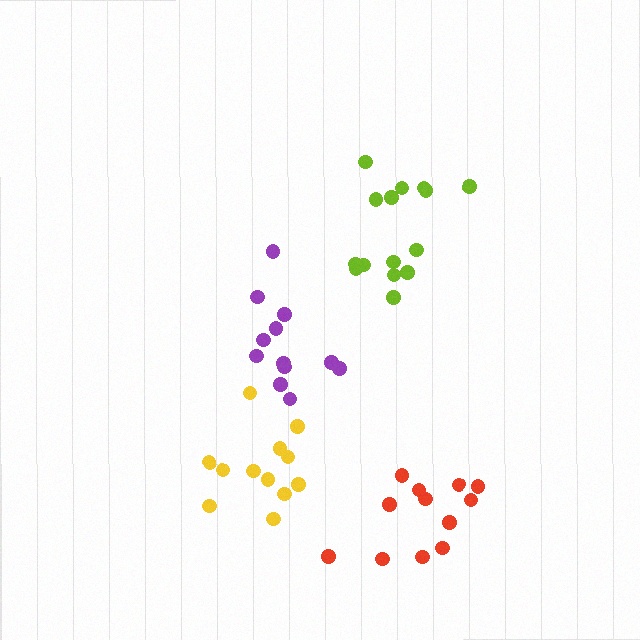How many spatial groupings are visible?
There are 4 spatial groupings.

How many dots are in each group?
Group 1: 12 dots, Group 2: 15 dots, Group 3: 12 dots, Group 4: 12 dots (51 total).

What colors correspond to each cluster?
The clusters are colored: red, lime, purple, yellow.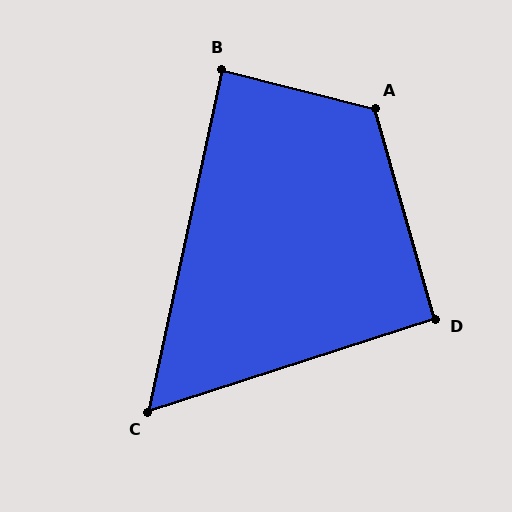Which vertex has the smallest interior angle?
C, at approximately 60 degrees.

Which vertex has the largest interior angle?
A, at approximately 120 degrees.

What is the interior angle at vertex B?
Approximately 88 degrees (approximately right).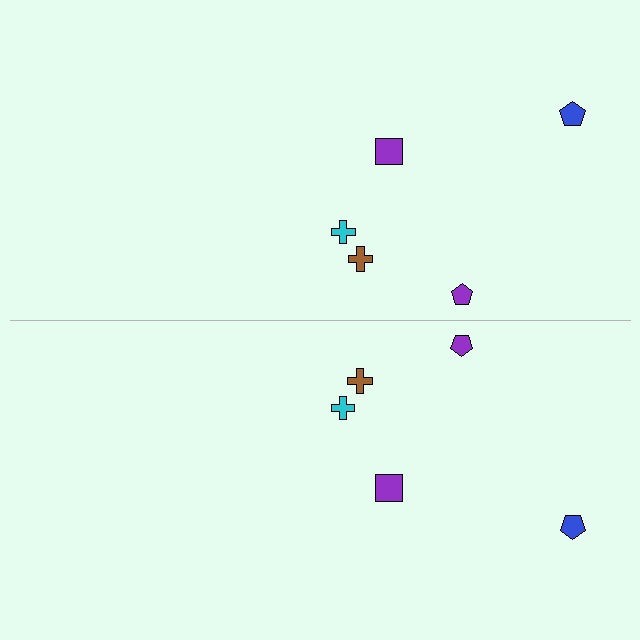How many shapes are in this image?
There are 10 shapes in this image.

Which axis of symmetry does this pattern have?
The pattern has a horizontal axis of symmetry running through the center of the image.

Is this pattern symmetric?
Yes, this pattern has bilateral (reflection) symmetry.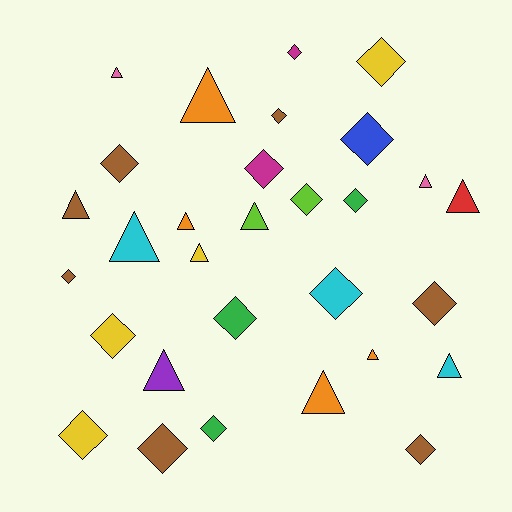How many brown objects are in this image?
There are 7 brown objects.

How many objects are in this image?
There are 30 objects.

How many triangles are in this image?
There are 13 triangles.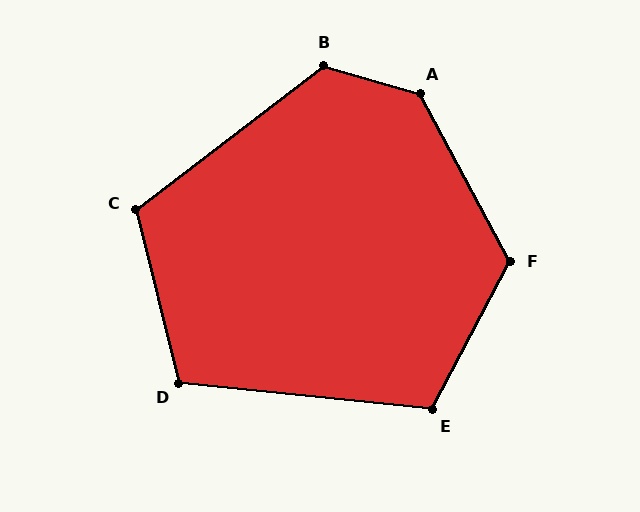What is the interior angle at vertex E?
Approximately 112 degrees (obtuse).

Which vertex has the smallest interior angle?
D, at approximately 110 degrees.